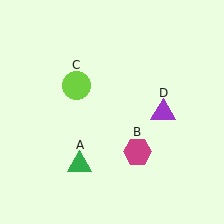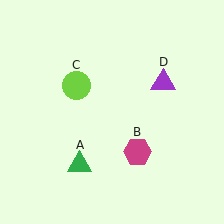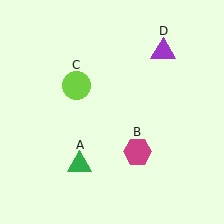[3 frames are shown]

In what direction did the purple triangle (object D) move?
The purple triangle (object D) moved up.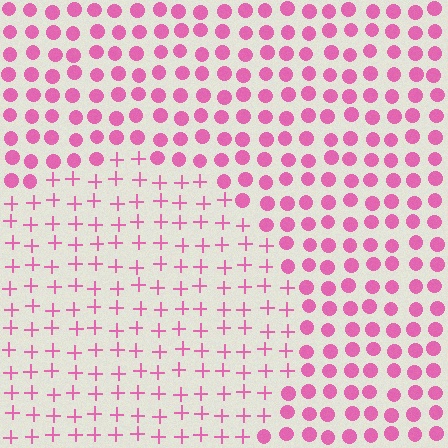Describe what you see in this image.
The image is filled with small pink elements arranged in a uniform grid. A circle-shaped region contains plus signs, while the surrounding area contains circles. The boundary is defined purely by the change in element shape.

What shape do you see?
I see a circle.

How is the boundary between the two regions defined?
The boundary is defined by a change in element shape: plus signs inside vs. circles outside. All elements share the same color and spacing.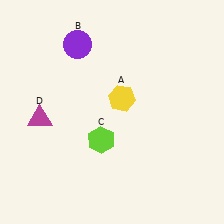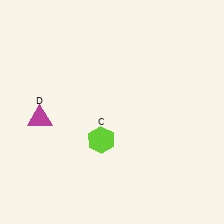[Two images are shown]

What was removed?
The purple circle (B), the yellow hexagon (A) were removed in Image 2.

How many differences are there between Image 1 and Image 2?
There are 2 differences between the two images.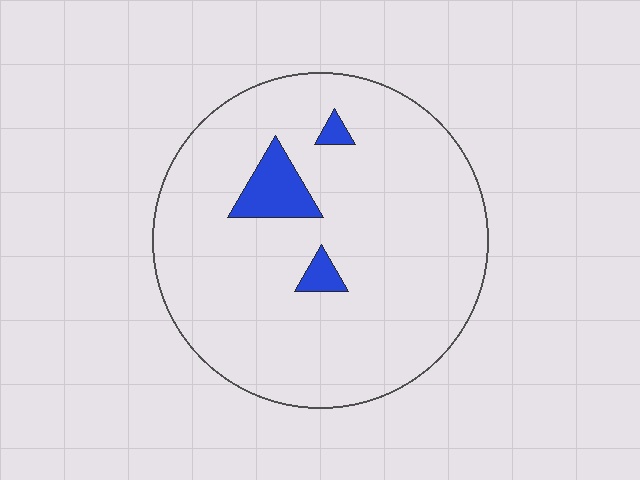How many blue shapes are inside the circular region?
3.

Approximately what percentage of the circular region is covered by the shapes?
Approximately 5%.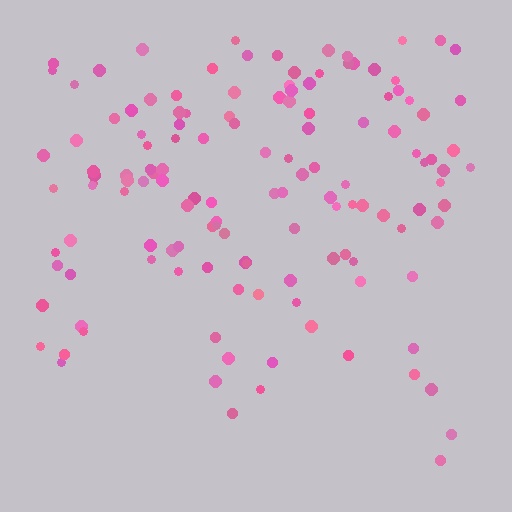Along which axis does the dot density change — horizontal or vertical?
Vertical.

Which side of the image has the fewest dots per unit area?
The bottom.